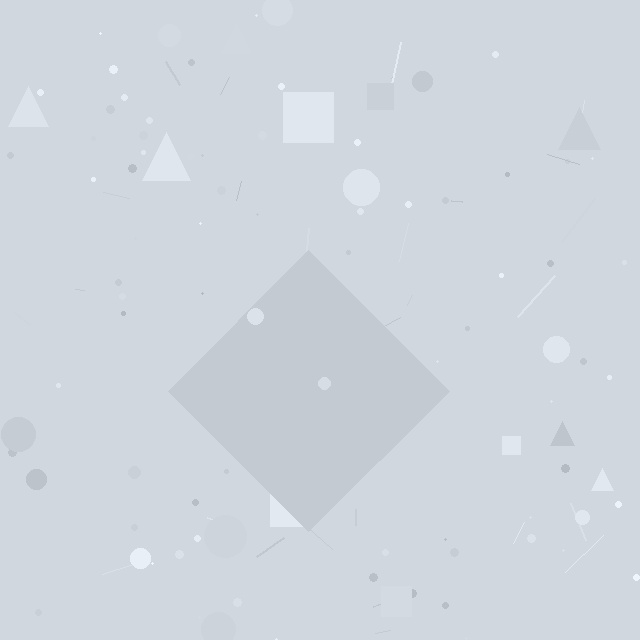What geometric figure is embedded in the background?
A diamond is embedded in the background.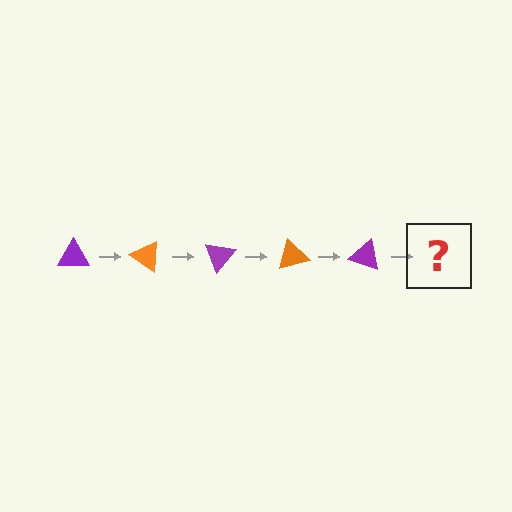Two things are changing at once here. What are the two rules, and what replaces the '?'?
The two rules are that it rotates 35 degrees each step and the color cycles through purple and orange. The '?' should be an orange triangle, rotated 175 degrees from the start.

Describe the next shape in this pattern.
It should be an orange triangle, rotated 175 degrees from the start.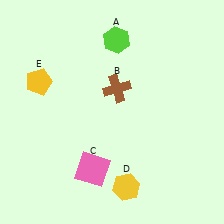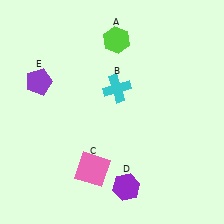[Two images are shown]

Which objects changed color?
B changed from brown to cyan. D changed from yellow to purple. E changed from yellow to purple.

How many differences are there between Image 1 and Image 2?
There are 3 differences between the two images.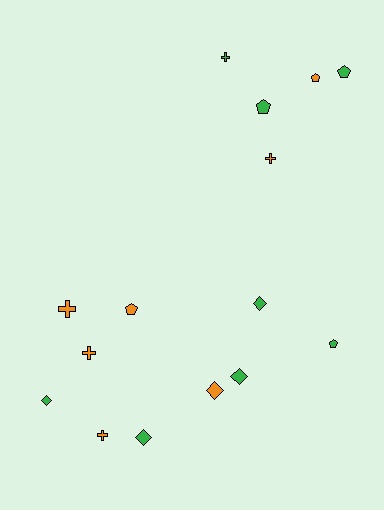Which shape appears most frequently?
Pentagon, with 5 objects.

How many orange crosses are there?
There are 4 orange crosses.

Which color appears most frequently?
Green, with 8 objects.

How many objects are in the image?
There are 15 objects.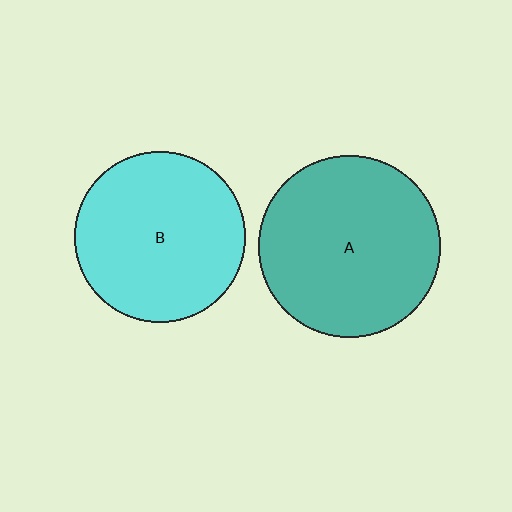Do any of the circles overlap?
No, none of the circles overlap.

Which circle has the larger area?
Circle A (teal).